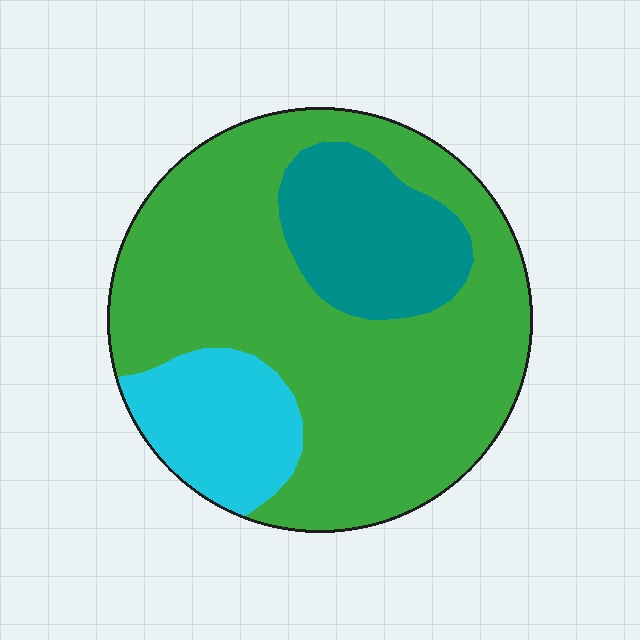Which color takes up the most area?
Green, at roughly 70%.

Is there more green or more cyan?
Green.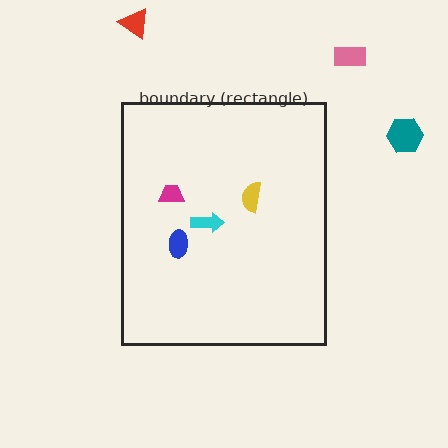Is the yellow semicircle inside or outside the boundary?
Inside.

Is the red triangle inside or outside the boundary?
Outside.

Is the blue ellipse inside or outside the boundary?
Inside.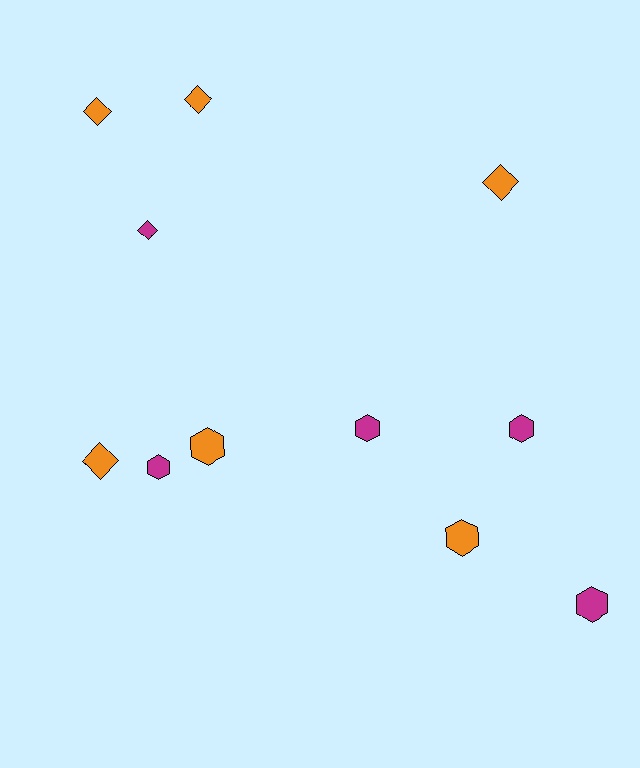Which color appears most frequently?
Orange, with 6 objects.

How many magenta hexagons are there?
There are 4 magenta hexagons.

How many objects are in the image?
There are 11 objects.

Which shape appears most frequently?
Hexagon, with 6 objects.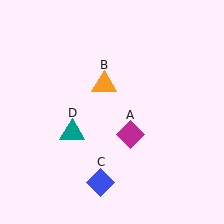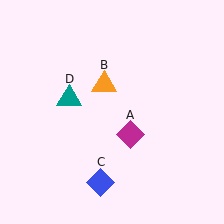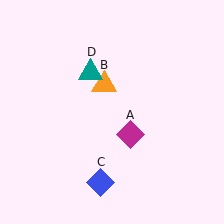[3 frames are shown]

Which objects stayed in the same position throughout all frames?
Magenta diamond (object A) and orange triangle (object B) and blue diamond (object C) remained stationary.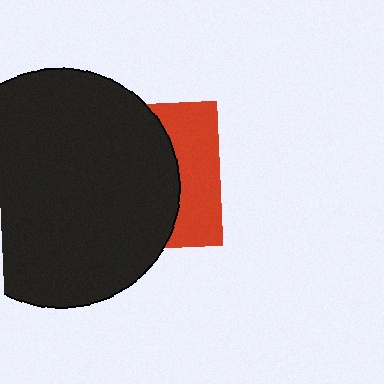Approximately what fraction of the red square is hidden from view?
Roughly 66% of the red square is hidden behind the black circle.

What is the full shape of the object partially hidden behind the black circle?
The partially hidden object is a red square.